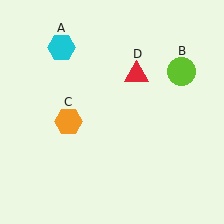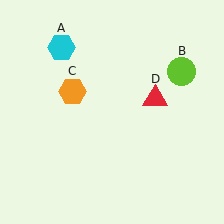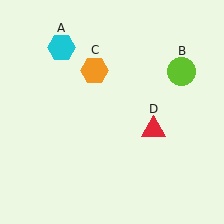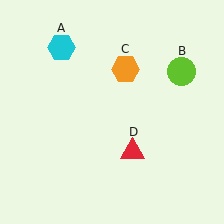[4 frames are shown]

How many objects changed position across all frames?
2 objects changed position: orange hexagon (object C), red triangle (object D).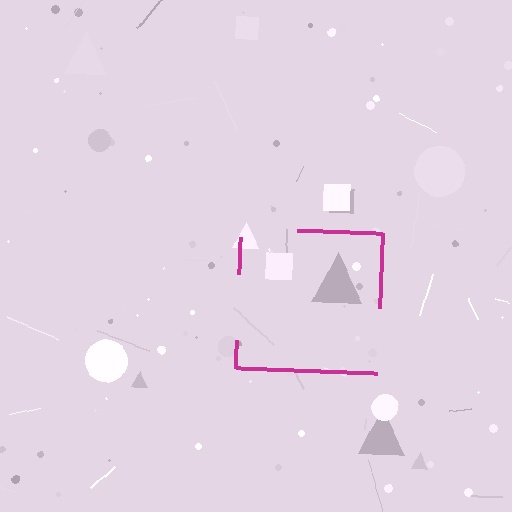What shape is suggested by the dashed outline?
The dashed outline suggests a square.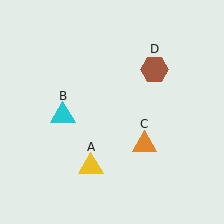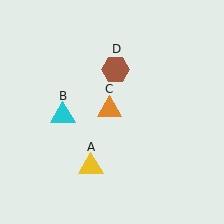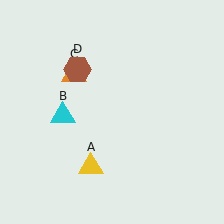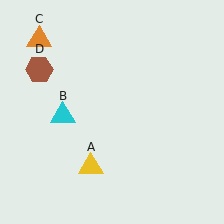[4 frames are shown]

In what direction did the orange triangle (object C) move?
The orange triangle (object C) moved up and to the left.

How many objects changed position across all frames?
2 objects changed position: orange triangle (object C), brown hexagon (object D).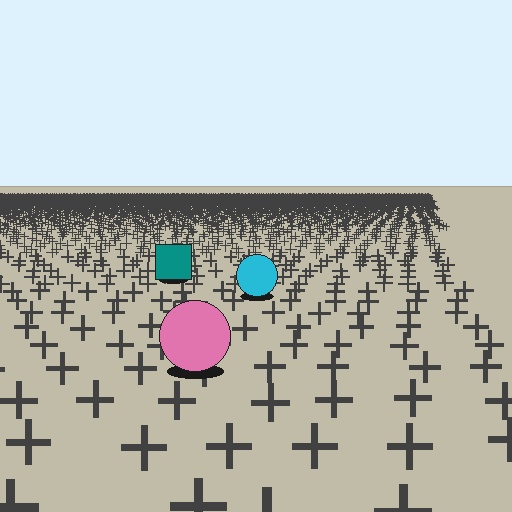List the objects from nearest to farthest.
From nearest to farthest: the pink circle, the cyan circle, the teal square.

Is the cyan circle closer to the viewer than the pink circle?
No. The pink circle is closer — you can tell from the texture gradient: the ground texture is coarser near it.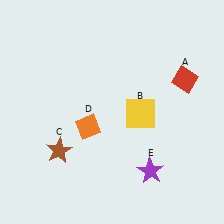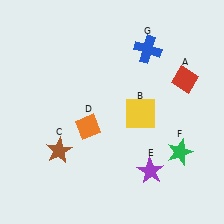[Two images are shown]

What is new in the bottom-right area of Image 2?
A green star (F) was added in the bottom-right area of Image 2.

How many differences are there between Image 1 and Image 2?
There are 2 differences between the two images.